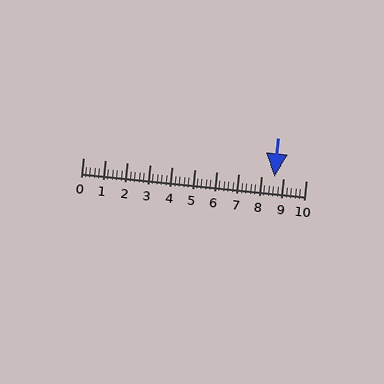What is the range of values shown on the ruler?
The ruler shows values from 0 to 10.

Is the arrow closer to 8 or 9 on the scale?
The arrow is closer to 9.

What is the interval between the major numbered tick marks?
The major tick marks are spaced 1 units apart.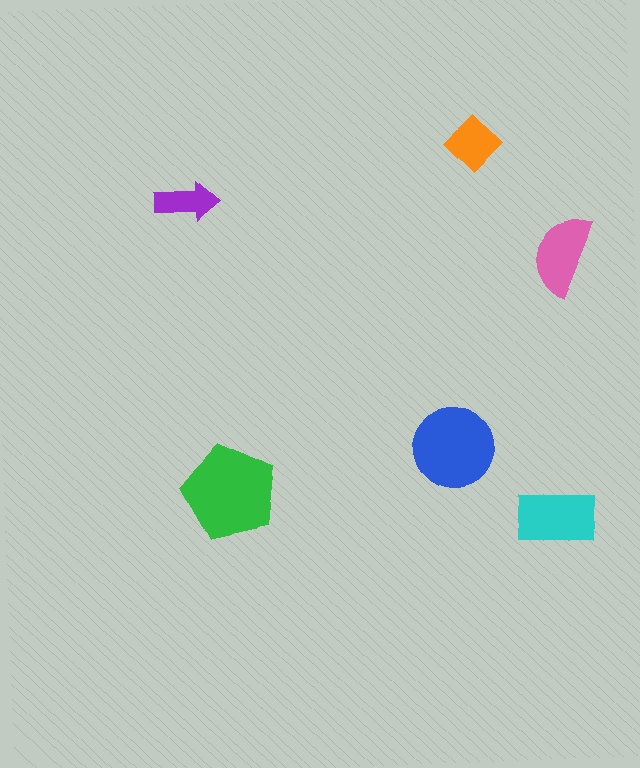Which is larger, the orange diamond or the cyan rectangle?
The cyan rectangle.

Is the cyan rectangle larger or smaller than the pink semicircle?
Larger.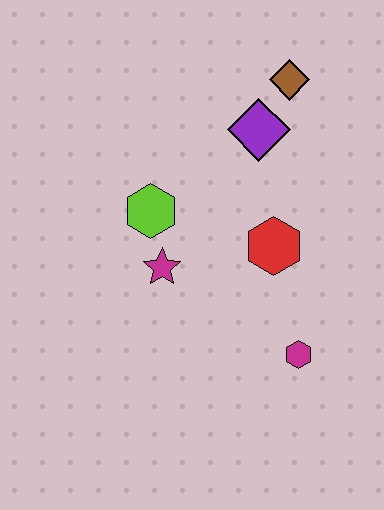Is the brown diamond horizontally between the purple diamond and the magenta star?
No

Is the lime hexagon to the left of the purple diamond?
Yes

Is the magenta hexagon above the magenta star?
No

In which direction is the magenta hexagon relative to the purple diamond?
The magenta hexagon is below the purple diamond.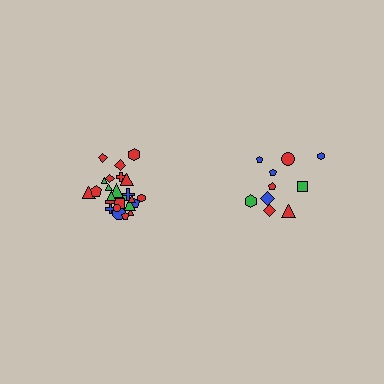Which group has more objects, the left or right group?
The left group.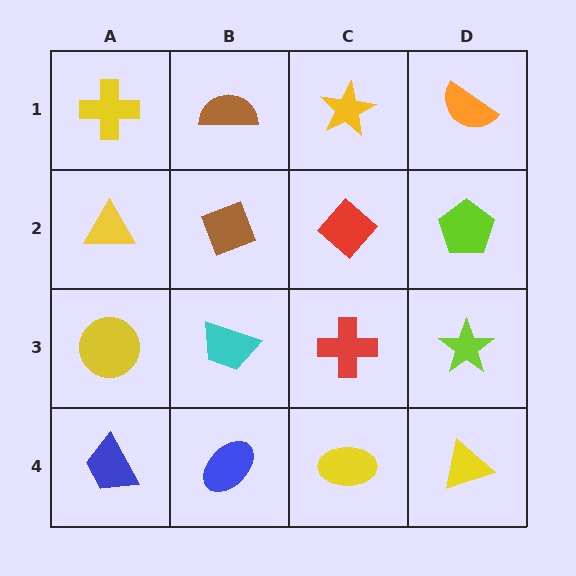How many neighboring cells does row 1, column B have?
3.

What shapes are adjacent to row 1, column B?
A brown diamond (row 2, column B), a yellow cross (row 1, column A), a yellow star (row 1, column C).